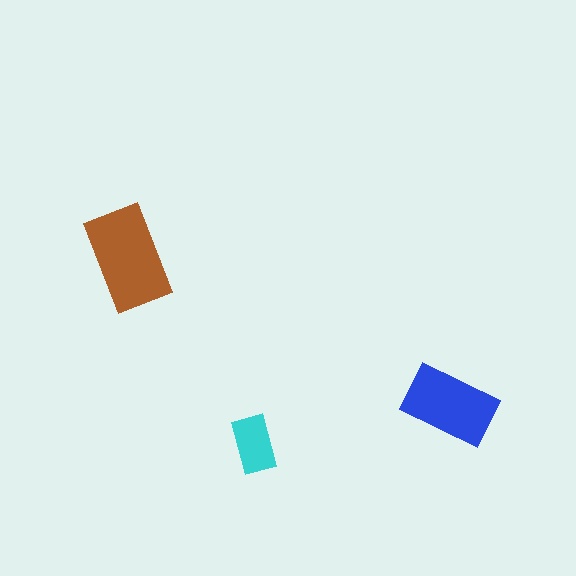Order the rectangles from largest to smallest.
the brown one, the blue one, the cyan one.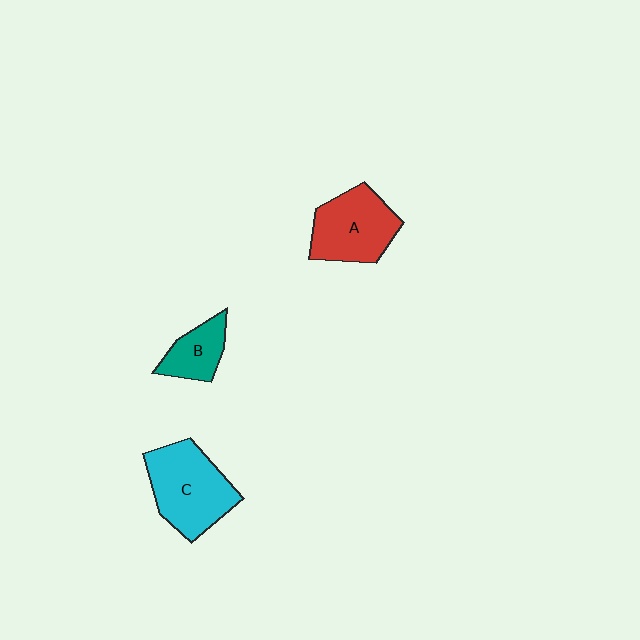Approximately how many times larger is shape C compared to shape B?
Approximately 2.1 times.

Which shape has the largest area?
Shape C (cyan).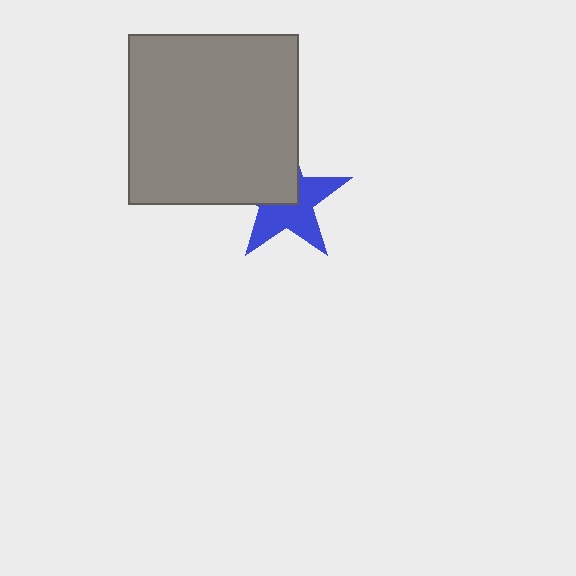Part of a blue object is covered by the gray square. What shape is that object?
It is a star.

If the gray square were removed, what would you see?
You would see the complete blue star.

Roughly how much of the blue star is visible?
About half of it is visible (roughly 56%).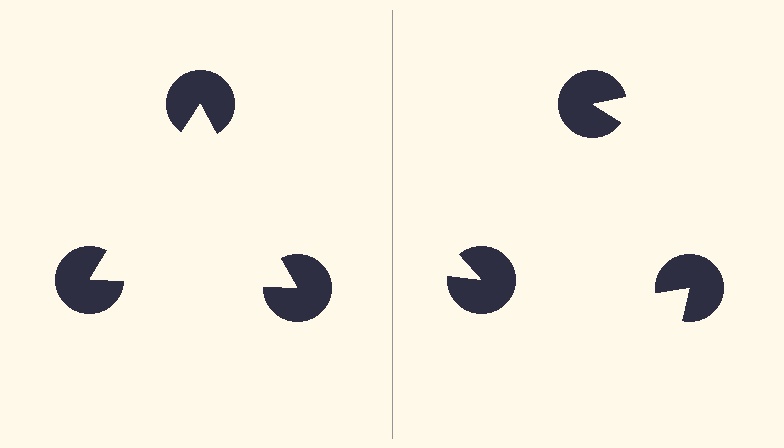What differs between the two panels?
The pac-man discs are positioned identically on both sides; only the wedge orientations differ. On the left they align to a triangle; on the right they are misaligned.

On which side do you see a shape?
An illusory triangle appears on the left side. On the right side the wedge cuts are rotated, so no coherent shape forms.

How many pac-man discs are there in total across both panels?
6 — 3 on each side.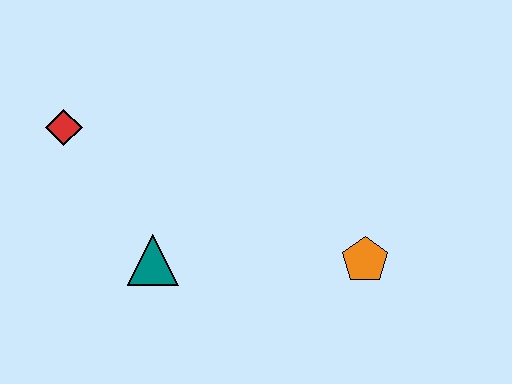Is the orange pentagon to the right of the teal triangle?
Yes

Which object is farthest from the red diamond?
The orange pentagon is farthest from the red diamond.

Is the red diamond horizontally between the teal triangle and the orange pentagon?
No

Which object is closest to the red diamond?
The teal triangle is closest to the red diamond.